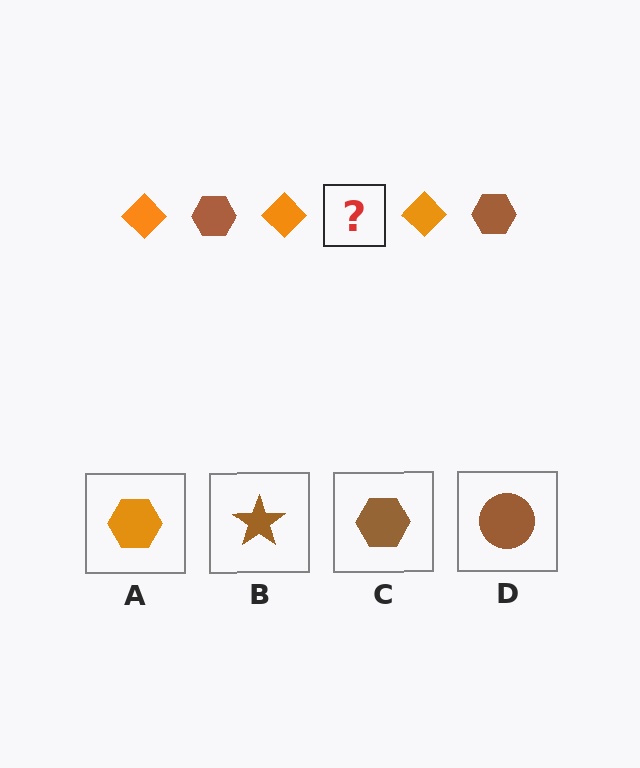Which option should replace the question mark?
Option C.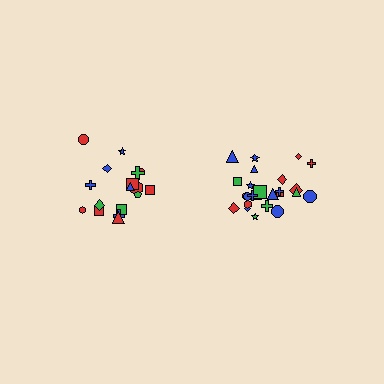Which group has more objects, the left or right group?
The right group.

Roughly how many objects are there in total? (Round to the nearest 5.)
Roughly 45 objects in total.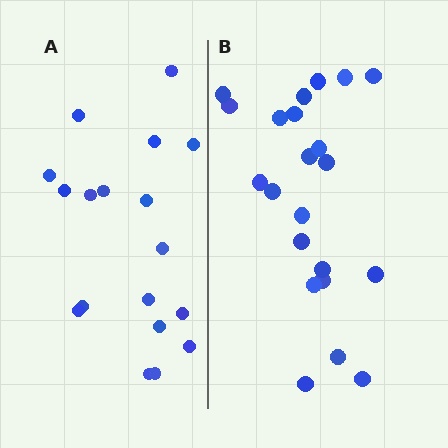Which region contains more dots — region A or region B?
Region B (the right region) has more dots.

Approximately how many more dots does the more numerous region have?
Region B has about 4 more dots than region A.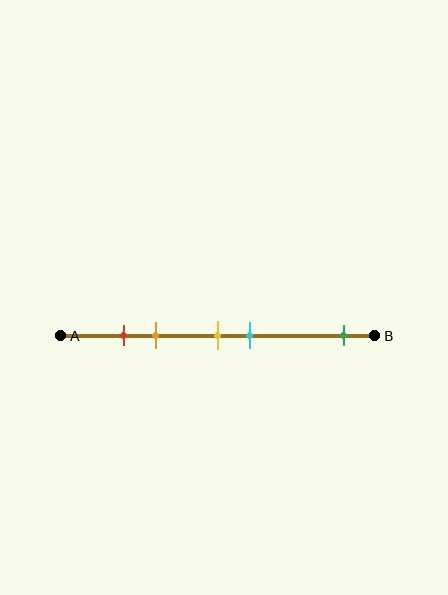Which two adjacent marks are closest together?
The red and orange marks are the closest adjacent pair.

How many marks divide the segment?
There are 5 marks dividing the segment.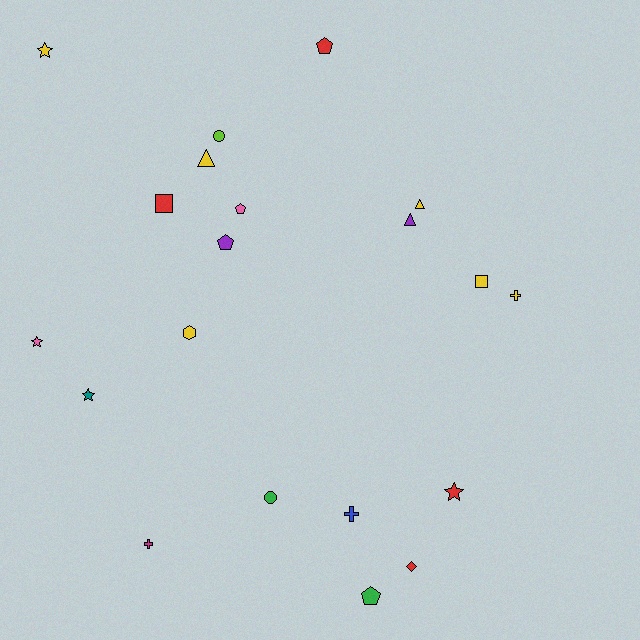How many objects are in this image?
There are 20 objects.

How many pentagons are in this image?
There are 4 pentagons.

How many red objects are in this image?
There are 4 red objects.